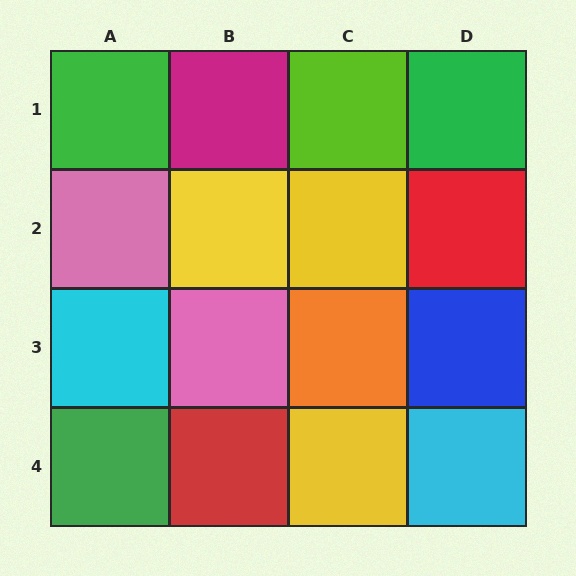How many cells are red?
2 cells are red.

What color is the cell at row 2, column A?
Pink.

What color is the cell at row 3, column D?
Blue.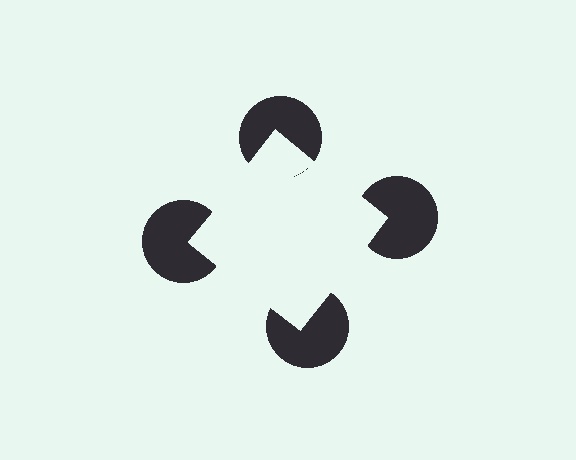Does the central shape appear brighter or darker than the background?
It typically appears slightly brighter than the background, even though no actual brightness change is drawn.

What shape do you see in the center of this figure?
An illusory square — its edges are inferred from the aligned wedge cuts in the pac-man discs, not physically drawn.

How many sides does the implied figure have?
4 sides.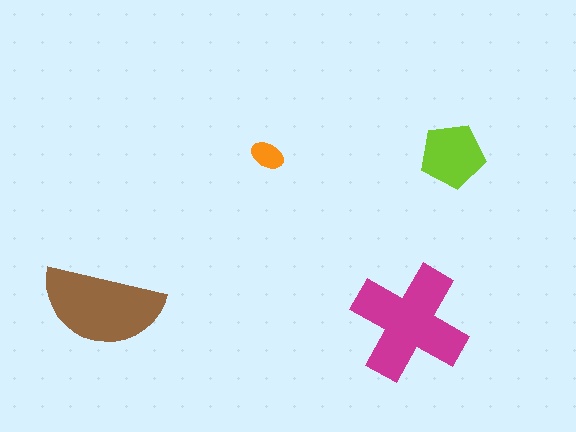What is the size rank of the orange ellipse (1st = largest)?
4th.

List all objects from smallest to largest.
The orange ellipse, the lime pentagon, the brown semicircle, the magenta cross.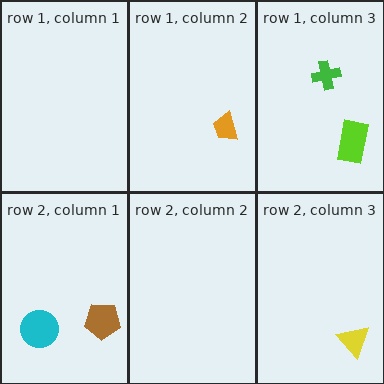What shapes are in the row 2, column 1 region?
The brown pentagon, the cyan circle.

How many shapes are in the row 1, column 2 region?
1.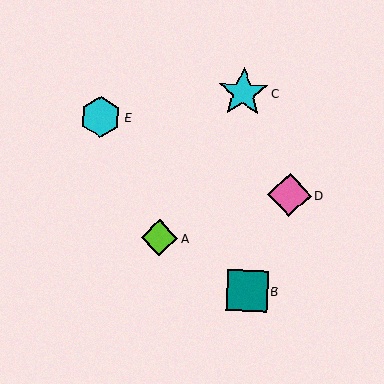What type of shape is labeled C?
Shape C is a cyan star.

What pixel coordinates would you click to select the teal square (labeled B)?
Click at (247, 290) to select the teal square B.